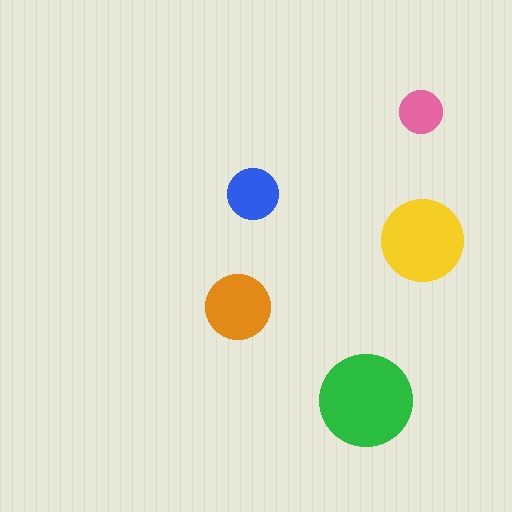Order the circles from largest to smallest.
the green one, the yellow one, the orange one, the blue one, the pink one.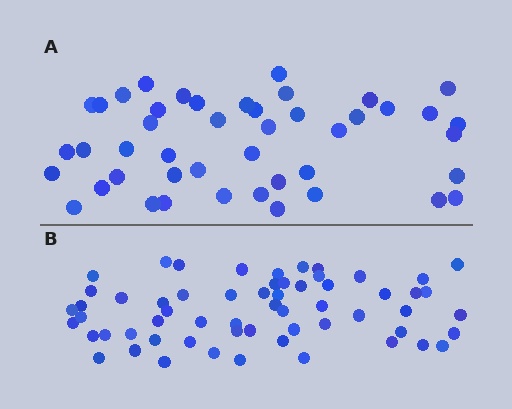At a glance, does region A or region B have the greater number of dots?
Region B (the bottom region) has more dots.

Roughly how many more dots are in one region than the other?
Region B has approximately 15 more dots than region A.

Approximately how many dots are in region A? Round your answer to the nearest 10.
About 40 dots. (The exact count is 45, which rounds to 40.)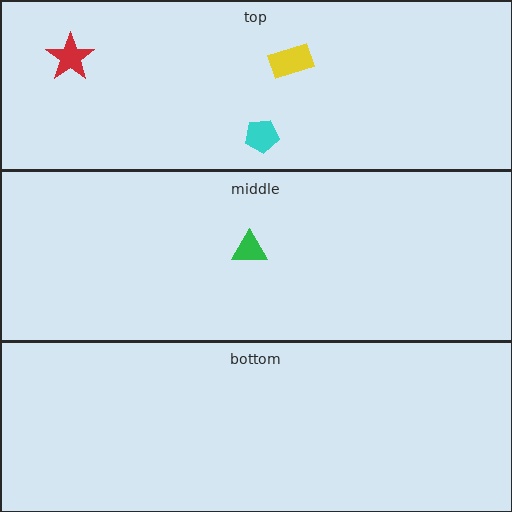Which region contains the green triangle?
The middle region.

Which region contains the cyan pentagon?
The top region.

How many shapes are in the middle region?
1.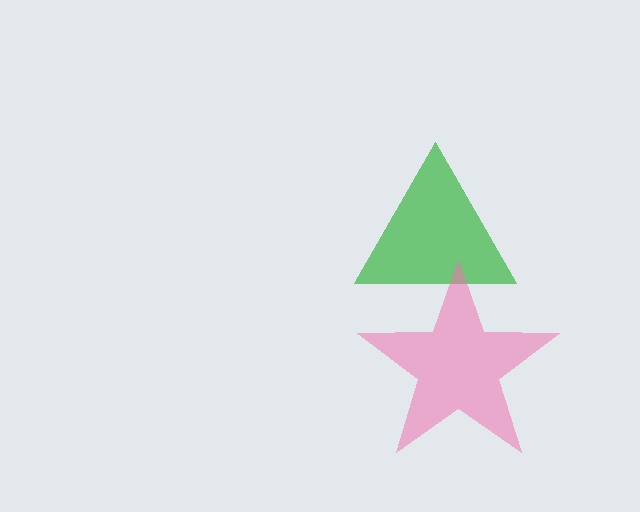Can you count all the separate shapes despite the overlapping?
Yes, there are 2 separate shapes.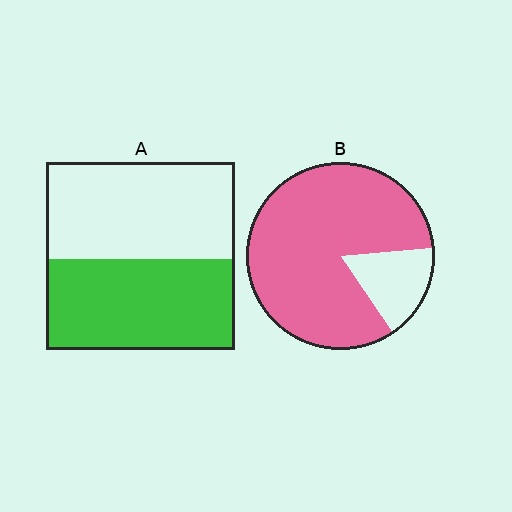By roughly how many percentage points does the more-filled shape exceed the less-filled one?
By roughly 35 percentage points (B over A).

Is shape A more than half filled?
Roughly half.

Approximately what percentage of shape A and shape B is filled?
A is approximately 50% and B is approximately 85%.